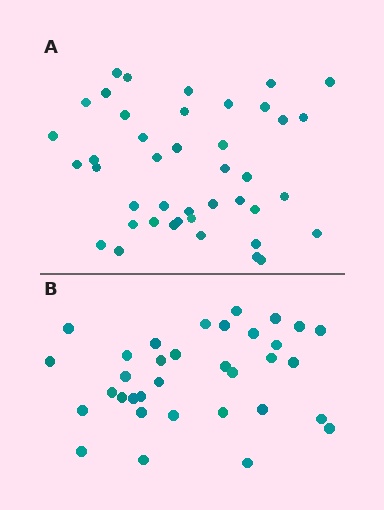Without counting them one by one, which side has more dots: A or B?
Region A (the top region) has more dots.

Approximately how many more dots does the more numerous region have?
Region A has roughly 8 or so more dots than region B.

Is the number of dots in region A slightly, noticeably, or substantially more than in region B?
Region A has only slightly more — the two regions are fairly close. The ratio is roughly 1.2 to 1.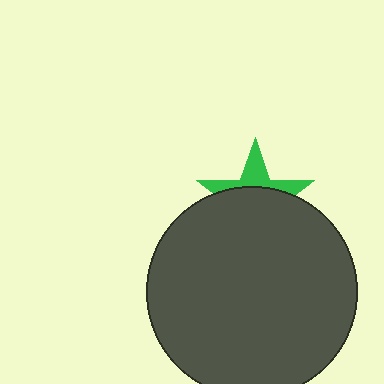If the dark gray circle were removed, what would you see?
You would see the complete green star.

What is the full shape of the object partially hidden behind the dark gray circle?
The partially hidden object is a green star.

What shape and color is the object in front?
The object in front is a dark gray circle.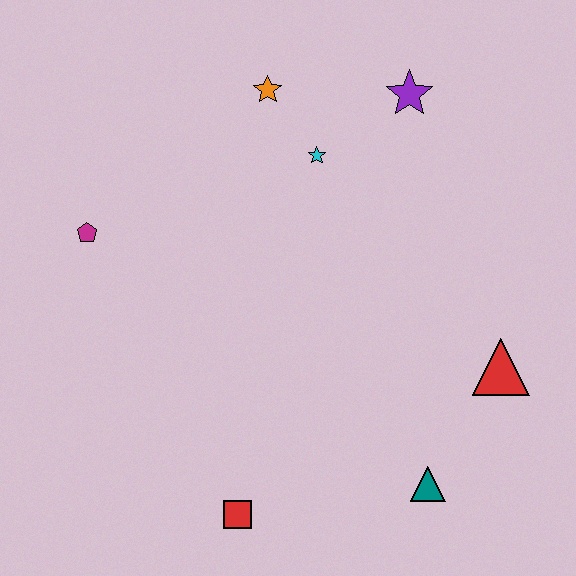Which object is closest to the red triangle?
The teal triangle is closest to the red triangle.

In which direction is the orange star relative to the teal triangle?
The orange star is above the teal triangle.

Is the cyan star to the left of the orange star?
No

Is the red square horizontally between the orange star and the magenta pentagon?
Yes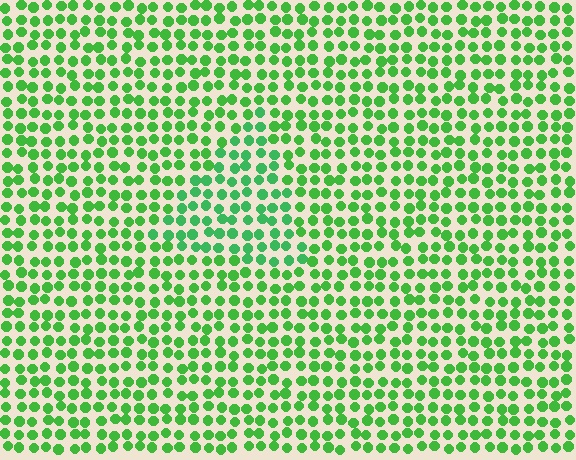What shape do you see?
I see a triangle.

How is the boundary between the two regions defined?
The boundary is defined purely by a slight shift in hue (about 19 degrees). Spacing, size, and orientation are identical on both sides.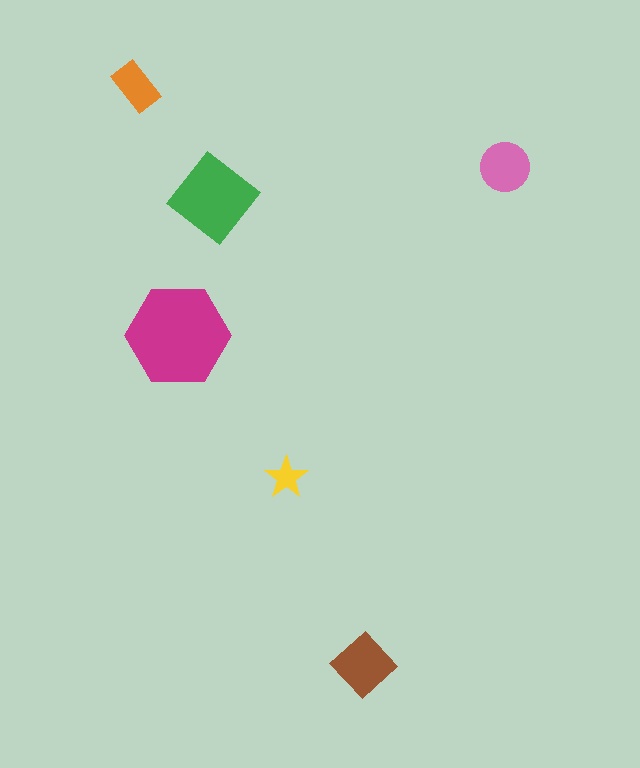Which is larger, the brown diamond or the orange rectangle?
The brown diamond.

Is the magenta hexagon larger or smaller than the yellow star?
Larger.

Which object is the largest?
The magenta hexagon.